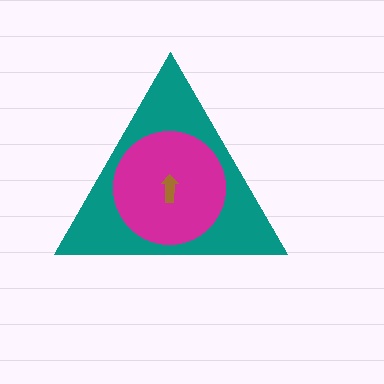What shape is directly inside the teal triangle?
The magenta circle.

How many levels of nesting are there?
3.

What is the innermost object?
The brown arrow.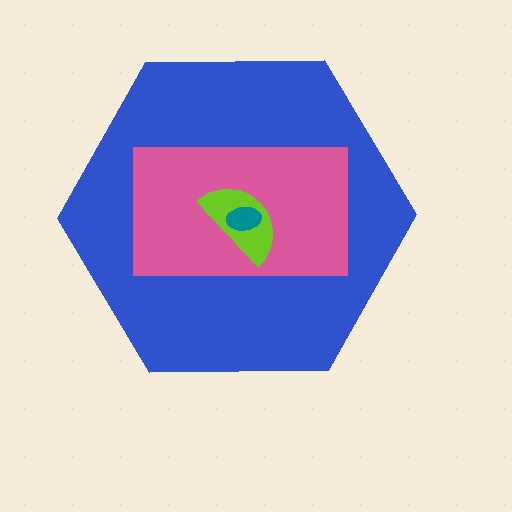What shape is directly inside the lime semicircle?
The teal ellipse.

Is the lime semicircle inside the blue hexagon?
Yes.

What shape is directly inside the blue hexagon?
The pink rectangle.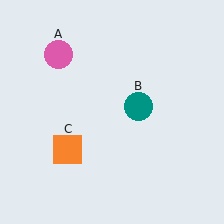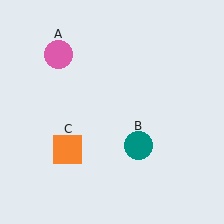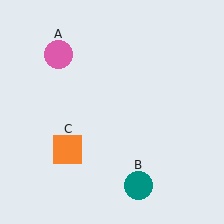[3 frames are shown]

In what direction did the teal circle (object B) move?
The teal circle (object B) moved down.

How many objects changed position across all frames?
1 object changed position: teal circle (object B).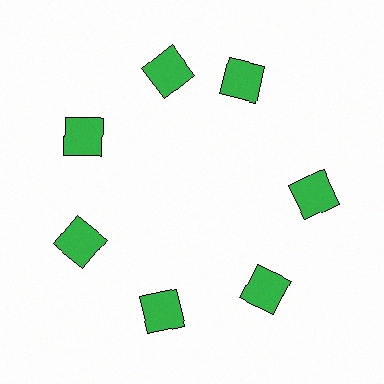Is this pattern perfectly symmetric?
No. The 7 green squares are arranged in a ring, but one element near the 1 o'clock position is rotated out of alignment along the ring, breaking the 7-fold rotational symmetry.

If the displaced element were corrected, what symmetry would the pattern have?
It would have 7-fold rotational symmetry — the pattern would map onto itself every 51 degrees.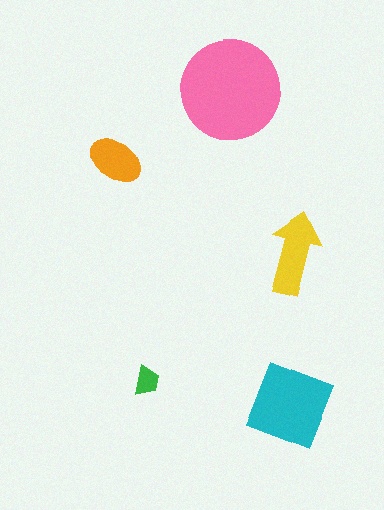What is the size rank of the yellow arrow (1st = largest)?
3rd.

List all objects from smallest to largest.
The green trapezoid, the orange ellipse, the yellow arrow, the cyan square, the pink circle.